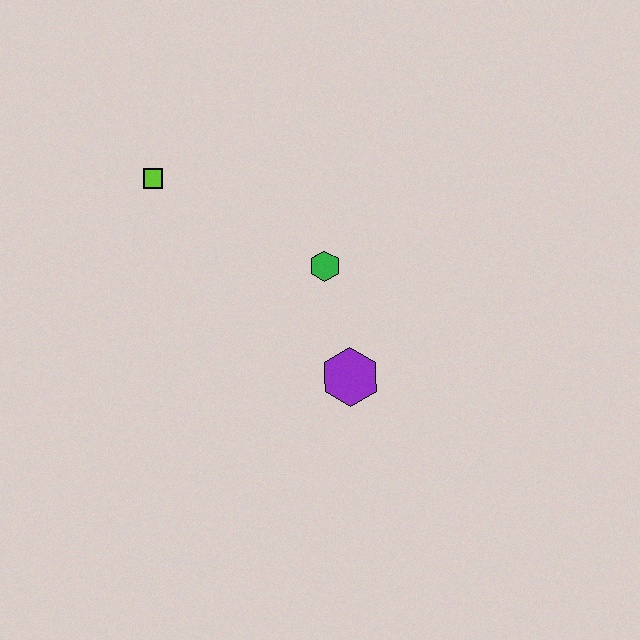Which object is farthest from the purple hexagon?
The lime square is farthest from the purple hexagon.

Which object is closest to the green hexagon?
The purple hexagon is closest to the green hexagon.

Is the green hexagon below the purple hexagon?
No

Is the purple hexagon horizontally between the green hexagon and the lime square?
No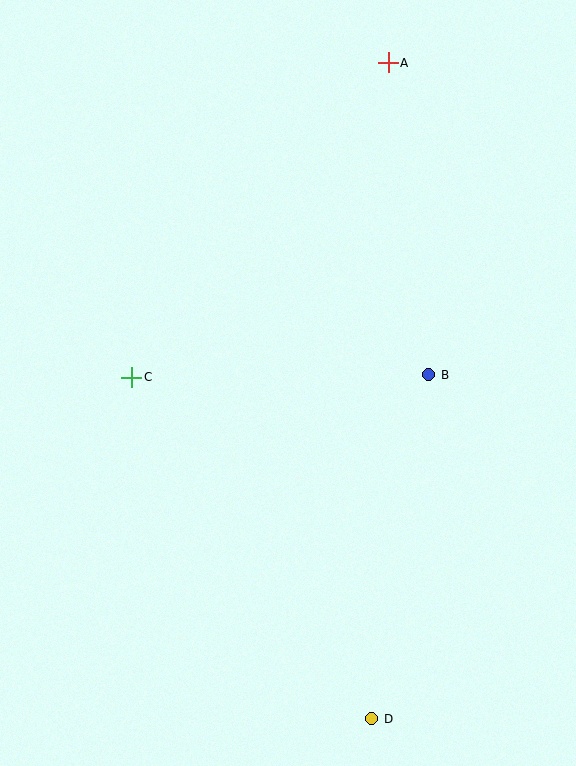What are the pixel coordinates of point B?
Point B is at (429, 375).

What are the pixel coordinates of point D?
Point D is at (372, 718).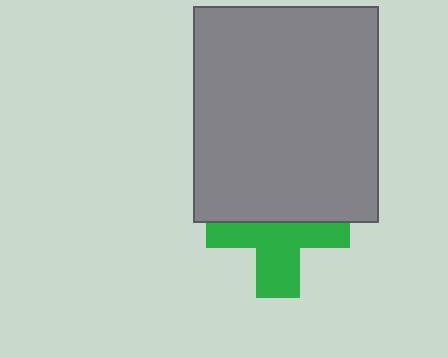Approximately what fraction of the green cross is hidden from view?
Roughly 47% of the green cross is hidden behind the gray rectangle.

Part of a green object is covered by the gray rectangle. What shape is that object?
It is a cross.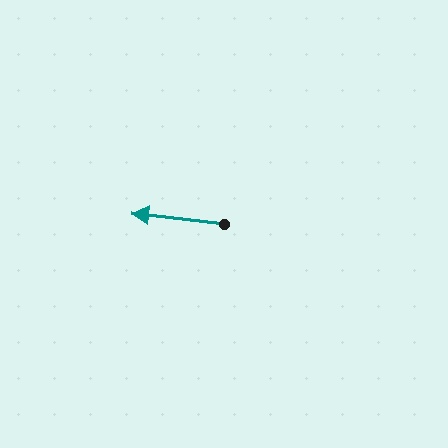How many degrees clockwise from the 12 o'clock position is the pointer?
Approximately 277 degrees.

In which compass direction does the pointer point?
West.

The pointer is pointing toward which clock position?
Roughly 9 o'clock.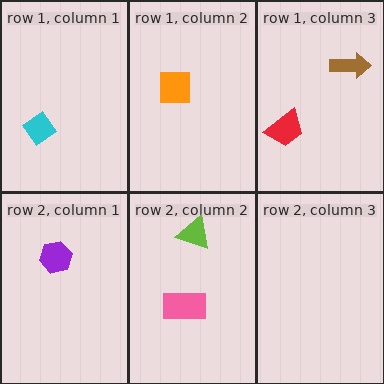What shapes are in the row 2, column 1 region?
The purple hexagon.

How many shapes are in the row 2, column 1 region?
1.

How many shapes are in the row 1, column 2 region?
1.